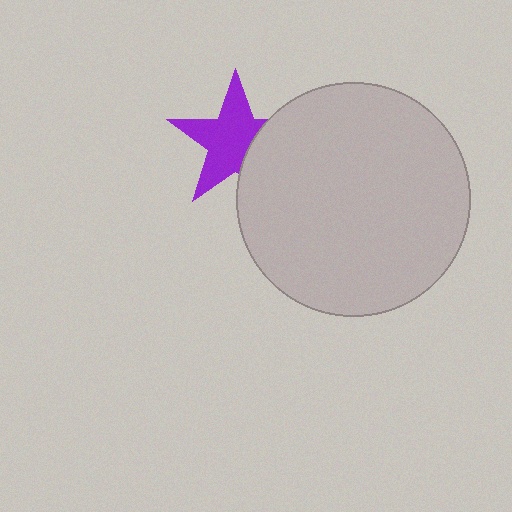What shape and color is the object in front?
The object in front is a light gray circle.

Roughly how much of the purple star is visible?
Most of it is visible (roughly 69%).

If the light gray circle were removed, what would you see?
You would see the complete purple star.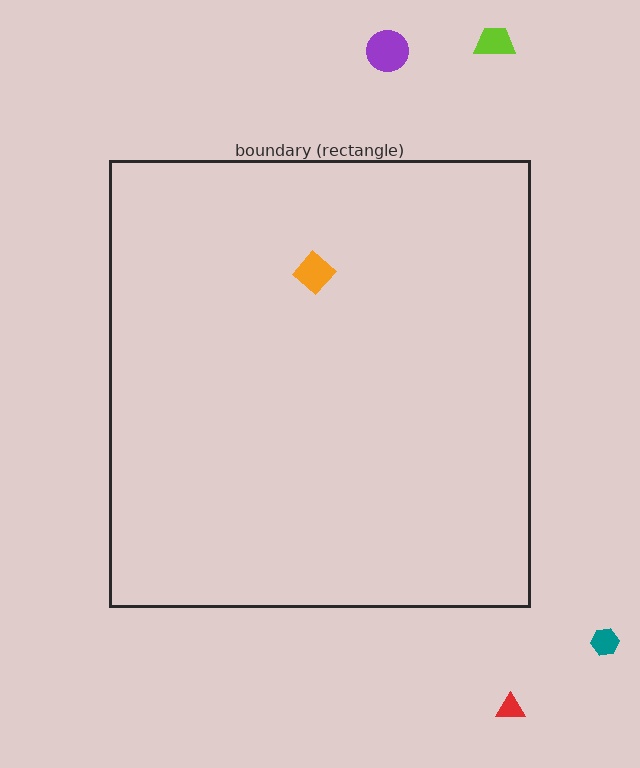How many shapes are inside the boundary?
1 inside, 4 outside.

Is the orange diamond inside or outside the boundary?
Inside.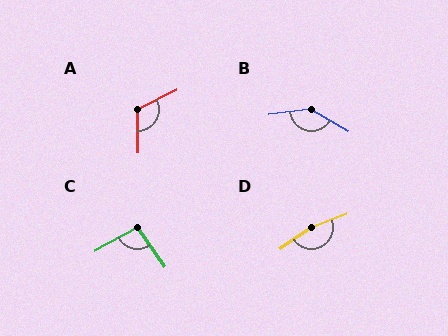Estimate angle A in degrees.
Approximately 116 degrees.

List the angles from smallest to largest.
C (97°), A (116°), B (143°), D (167°).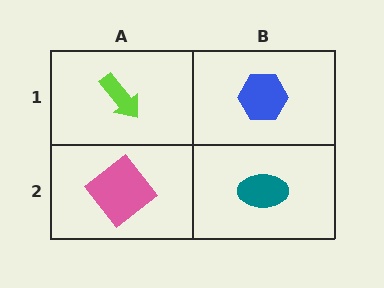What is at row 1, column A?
A lime arrow.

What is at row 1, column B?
A blue hexagon.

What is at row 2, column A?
A pink diamond.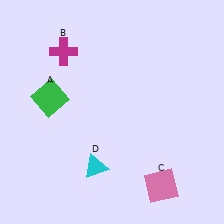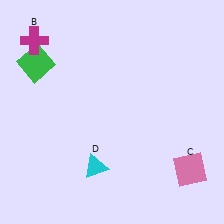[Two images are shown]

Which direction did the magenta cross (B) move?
The magenta cross (B) moved left.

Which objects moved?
The objects that moved are: the green square (A), the magenta cross (B), the pink square (C).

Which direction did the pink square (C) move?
The pink square (C) moved right.